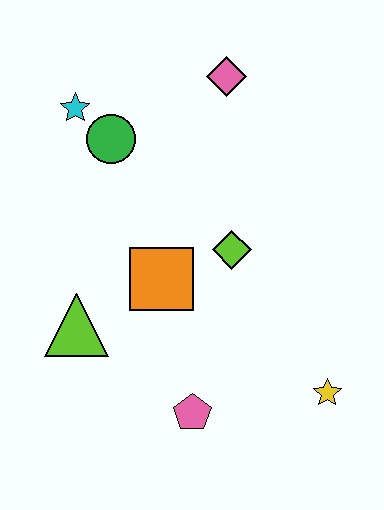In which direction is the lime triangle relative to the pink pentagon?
The lime triangle is to the left of the pink pentagon.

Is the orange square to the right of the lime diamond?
No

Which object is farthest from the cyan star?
The yellow star is farthest from the cyan star.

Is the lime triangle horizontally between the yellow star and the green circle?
No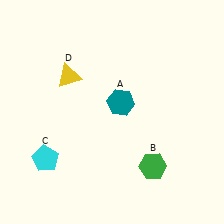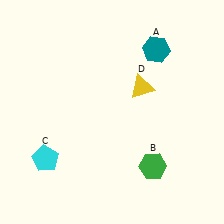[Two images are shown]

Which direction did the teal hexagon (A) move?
The teal hexagon (A) moved up.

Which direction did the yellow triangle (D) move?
The yellow triangle (D) moved right.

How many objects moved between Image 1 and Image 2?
2 objects moved between the two images.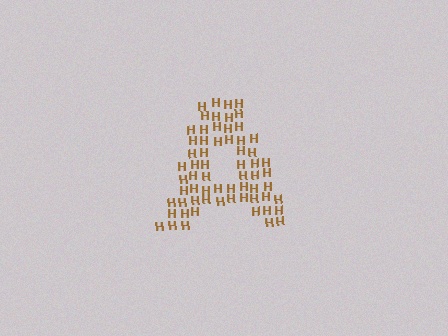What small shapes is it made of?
It is made of small letter H's.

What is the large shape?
The large shape is the letter A.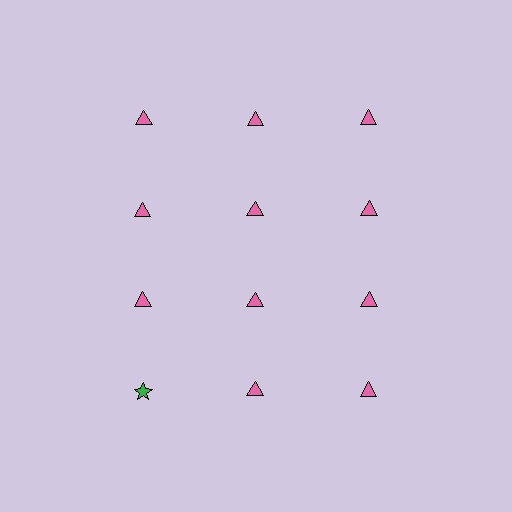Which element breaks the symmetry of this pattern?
The green star in the fourth row, leftmost column breaks the symmetry. All other shapes are pink triangles.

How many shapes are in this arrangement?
There are 12 shapes arranged in a grid pattern.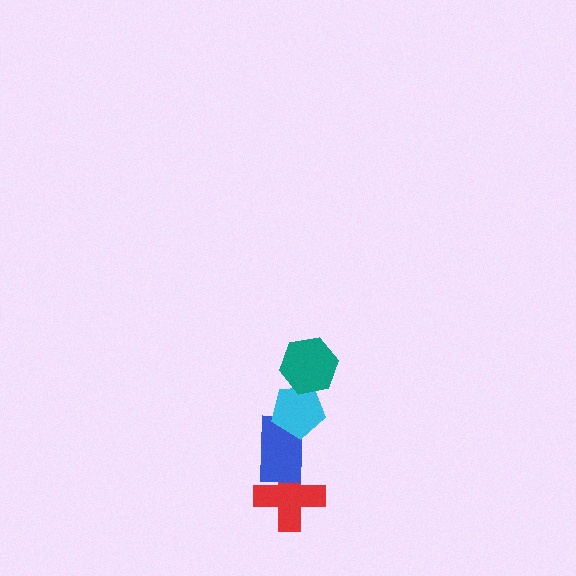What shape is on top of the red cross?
The blue rectangle is on top of the red cross.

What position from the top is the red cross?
The red cross is 4th from the top.